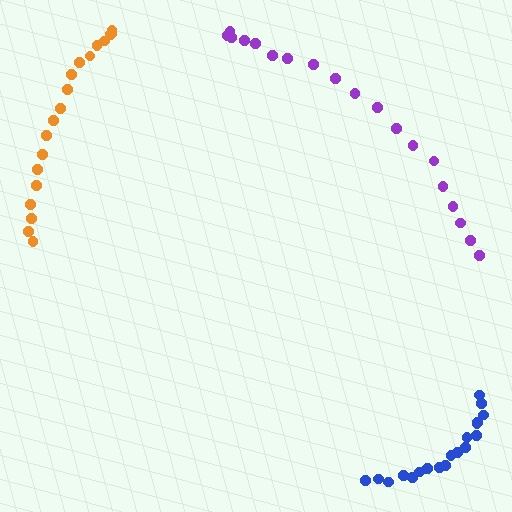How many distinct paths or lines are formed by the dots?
There are 3 distinct paths.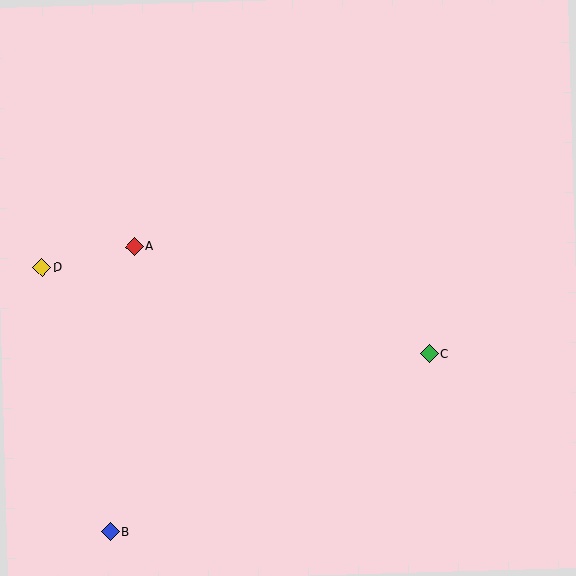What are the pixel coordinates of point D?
Point D is at (42, 267).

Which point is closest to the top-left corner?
Point D is closest to the top-left corner.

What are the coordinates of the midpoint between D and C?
The midpoint between D and C is at (236, 311).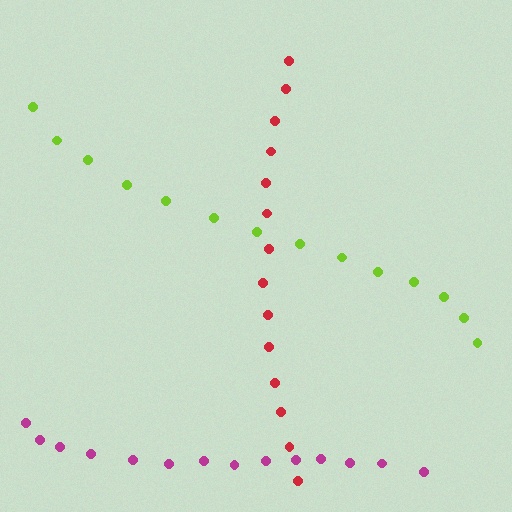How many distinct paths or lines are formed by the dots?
There are 3 distinct paths.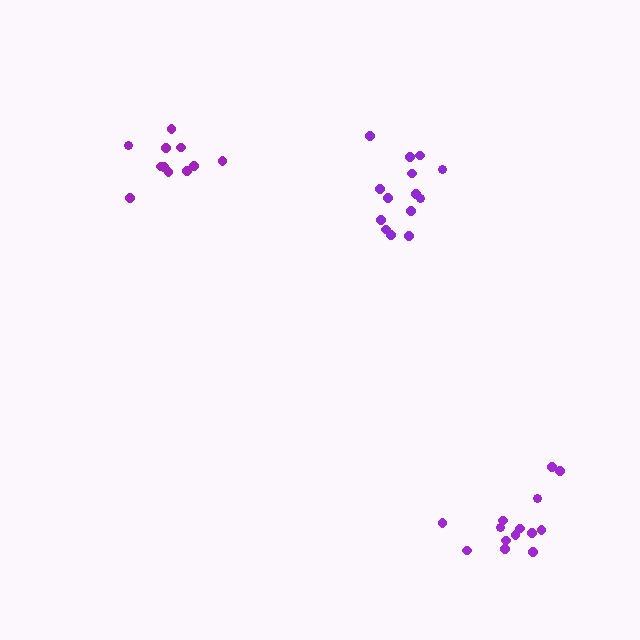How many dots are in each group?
Group 1: 14 dots, Group 2: 11 dots, Group 3: 14 dots (39 total).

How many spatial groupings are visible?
There are 3 spatial groupings.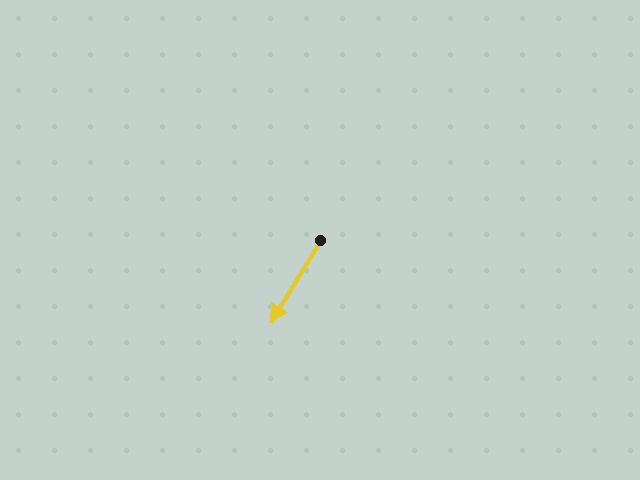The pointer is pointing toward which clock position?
Roughly 7 o'clock.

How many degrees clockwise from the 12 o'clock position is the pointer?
Approximately 211 degrees.